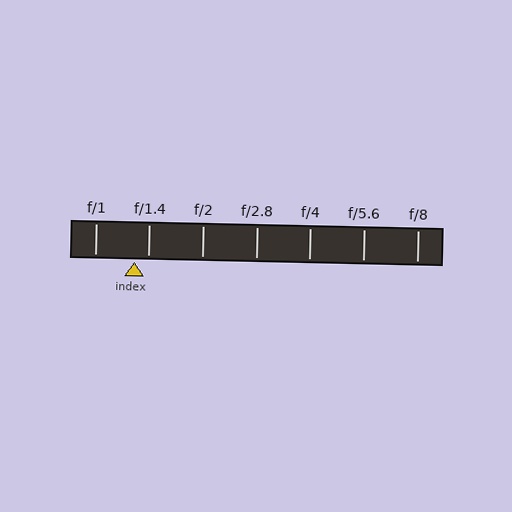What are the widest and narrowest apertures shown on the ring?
The widest aperture shown is f/1 and the narrowest is f/8.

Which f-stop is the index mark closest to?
The index mark is closest to f/1.4.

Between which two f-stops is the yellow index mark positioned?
The index mark is between f/1 and f/1.4.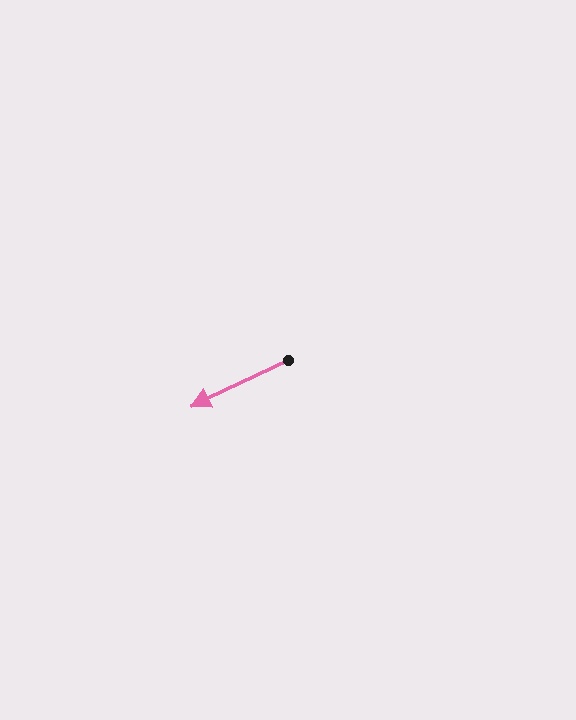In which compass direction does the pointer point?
Southwest.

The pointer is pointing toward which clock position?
Roughly 8 o'clock.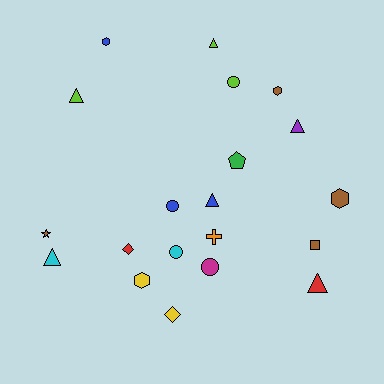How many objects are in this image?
There are 20 objects.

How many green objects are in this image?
There is 1 green object.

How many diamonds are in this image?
There are 2 diamonds.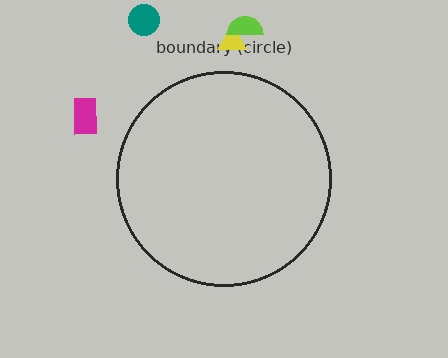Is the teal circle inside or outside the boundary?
Outside.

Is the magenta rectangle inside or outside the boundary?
Outside.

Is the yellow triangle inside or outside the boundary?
Outside.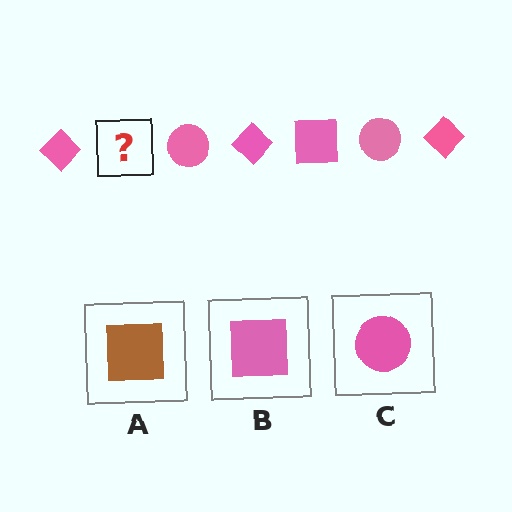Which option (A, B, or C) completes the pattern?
B.